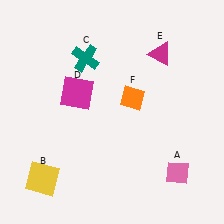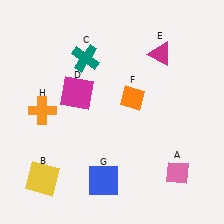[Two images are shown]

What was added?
A blue square (G), an orange cross (H) were added in Image 2.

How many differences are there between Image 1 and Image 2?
There are 2 differences between the two images.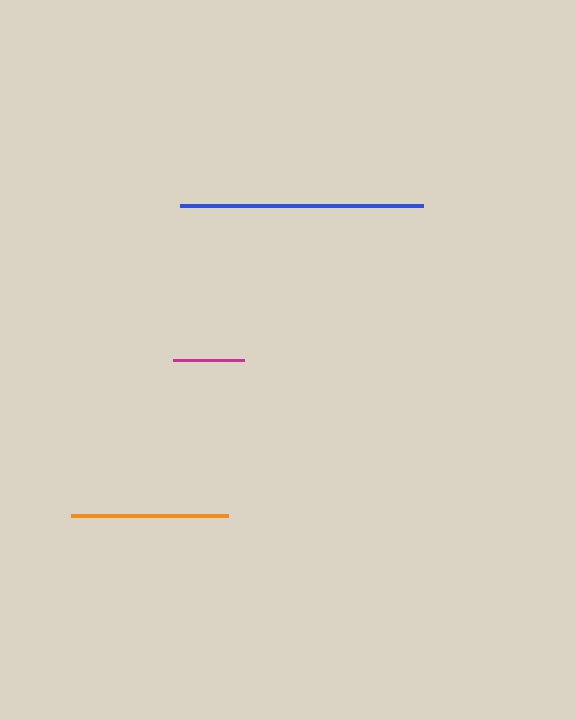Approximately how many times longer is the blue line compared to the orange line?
The blue line is approximately 1.6 times the length of the orange line.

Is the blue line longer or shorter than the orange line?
The blue line is longer than the orange line.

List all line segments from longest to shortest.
From longest to shortest: blue, orange, magenta.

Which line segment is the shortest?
The magenta line is the shortest at approximately 71 pixels.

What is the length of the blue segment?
The blue segment is approximately 243 pixels long.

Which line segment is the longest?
The blue line is the longest at approximately 243 pixels.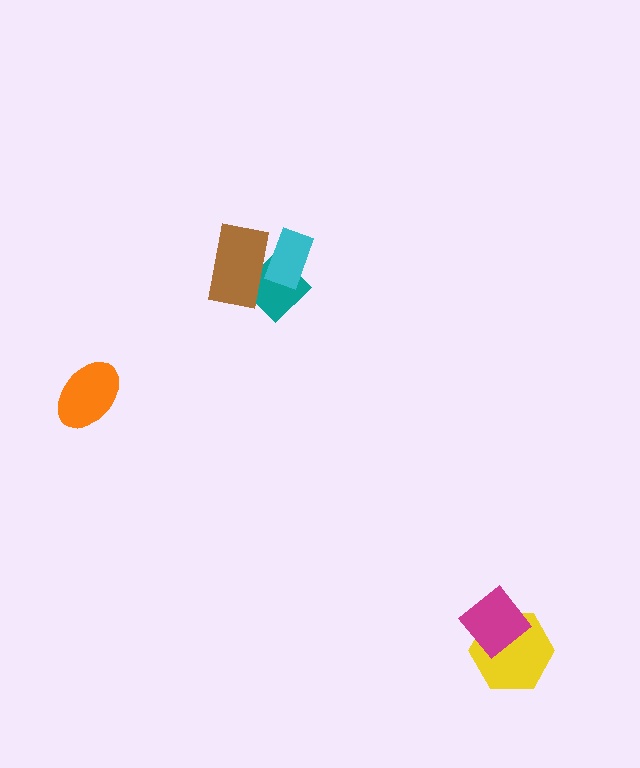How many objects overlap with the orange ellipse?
0 objects overlap with the orange ellipse.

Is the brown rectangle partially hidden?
Yes, it is partially covered by another shape.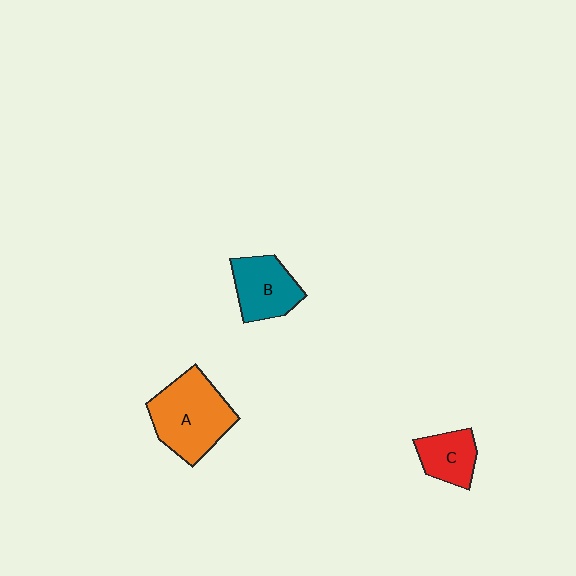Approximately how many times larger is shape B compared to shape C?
Approximately 1.3 times.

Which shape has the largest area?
Shape A (orange).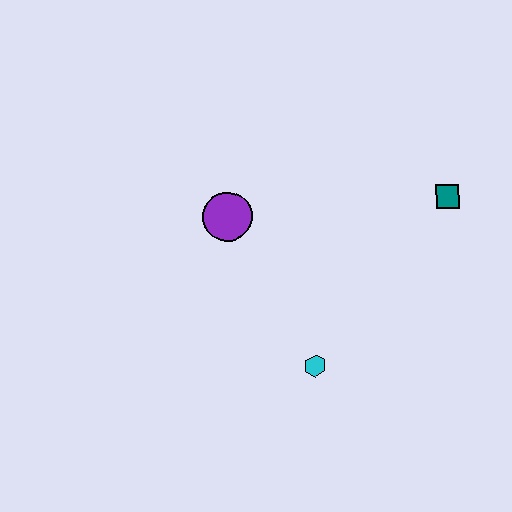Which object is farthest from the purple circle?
The teal square is farthest from the purple circle.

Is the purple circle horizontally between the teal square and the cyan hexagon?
No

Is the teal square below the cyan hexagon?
No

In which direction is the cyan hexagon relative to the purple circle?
The cyan hexagon is below the purple circle.